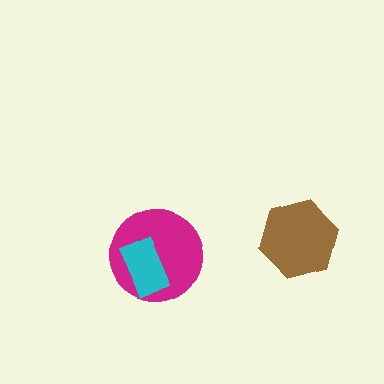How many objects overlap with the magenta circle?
1 object overlaps with the magenta circle.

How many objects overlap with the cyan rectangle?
1 object overlaps with the cyan rectangle.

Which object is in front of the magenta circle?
The cyan rectangle is in front of the magenta circle.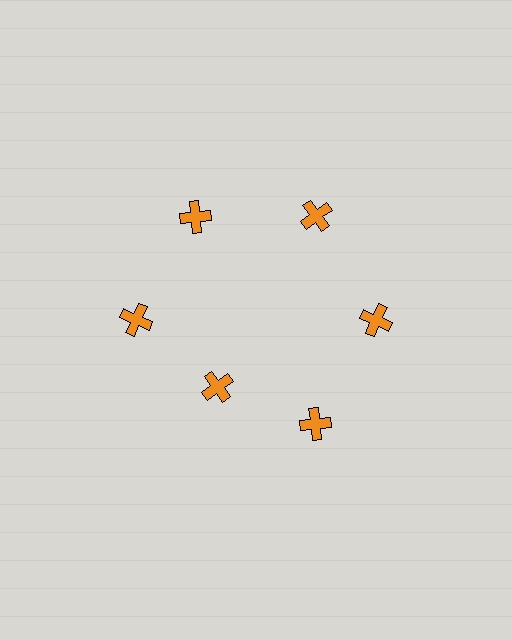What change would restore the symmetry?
The symmetry would be restored by moving it outward, back onto the ring so that all 6 crosses sit at equal angles and equal distance from the center.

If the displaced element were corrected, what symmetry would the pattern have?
It would have 6-fold rotational symmetry — the pattern would map onto itself every 60 degrees.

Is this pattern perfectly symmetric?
No. The 6 orange crosses are arranged in a ring, but one element near the 7 o'clock position is pulled inward toward the center, breaking the 6-fold rotational symmetry.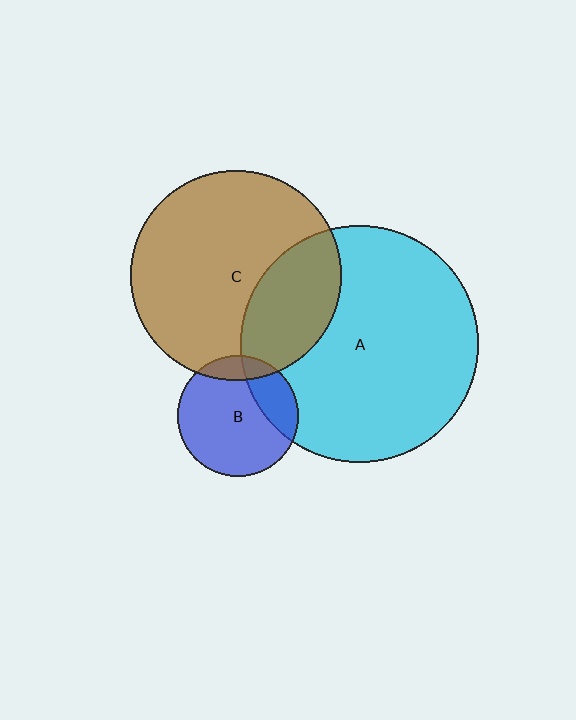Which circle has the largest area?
Circle A (cyan).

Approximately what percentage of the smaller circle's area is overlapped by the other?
Approximately 30%.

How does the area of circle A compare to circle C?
Approximately 1.3 times.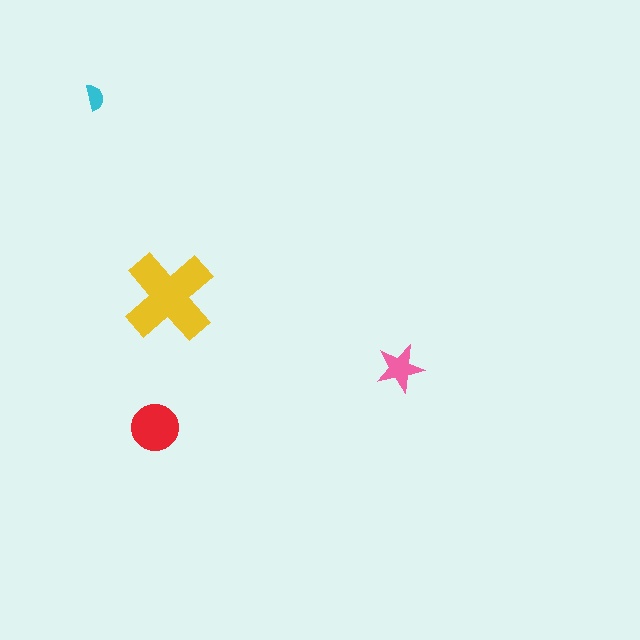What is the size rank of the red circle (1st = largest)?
2nd.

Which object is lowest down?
The red circle is bottommost.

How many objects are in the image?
There are 4 objects in the image.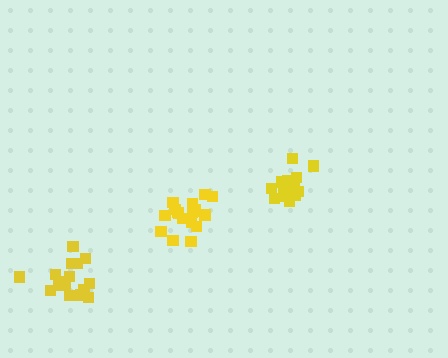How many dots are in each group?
Group 1: 14 dots, Group 2: 16 dots, Group 3: 19 dots (49 total).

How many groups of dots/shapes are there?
There are 3 groups.